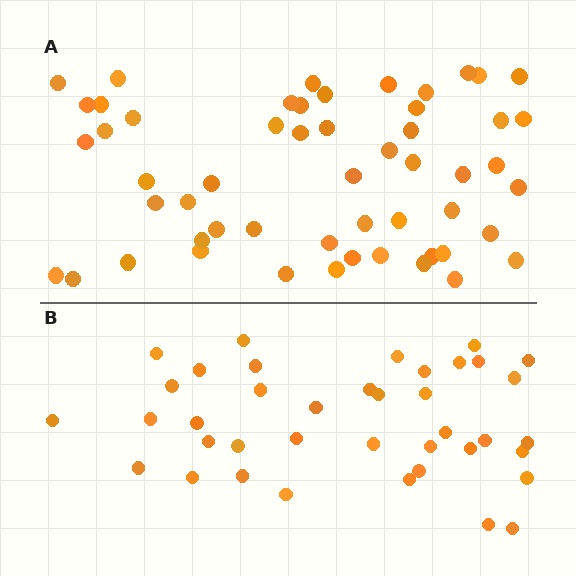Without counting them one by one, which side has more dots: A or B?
Region A (the top region) has more dots.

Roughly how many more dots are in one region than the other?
Region A has approximately 15 more dots than region B.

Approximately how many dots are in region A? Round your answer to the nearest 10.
About 50 dots. (The exact count is 54, which rounds to 50.)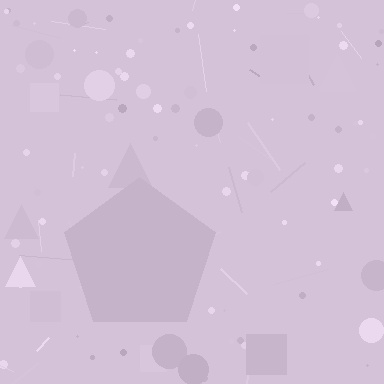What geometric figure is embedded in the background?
A pentagon is embedded in the background.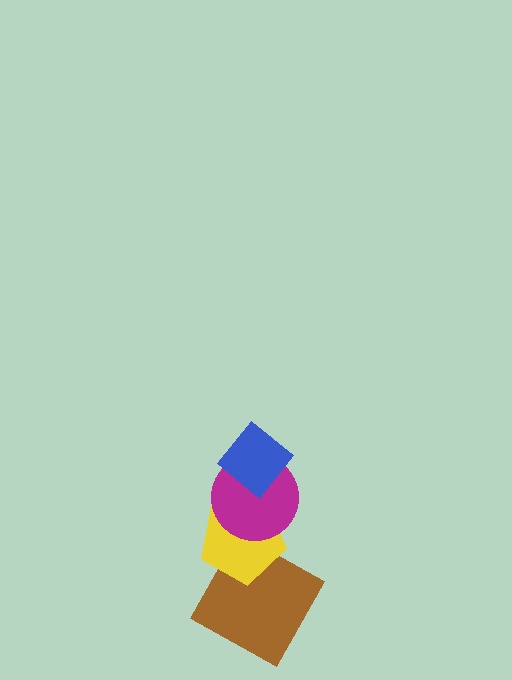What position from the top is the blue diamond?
The blue diamond is 1st from the top.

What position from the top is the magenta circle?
The magenta circle is 2nd from the top.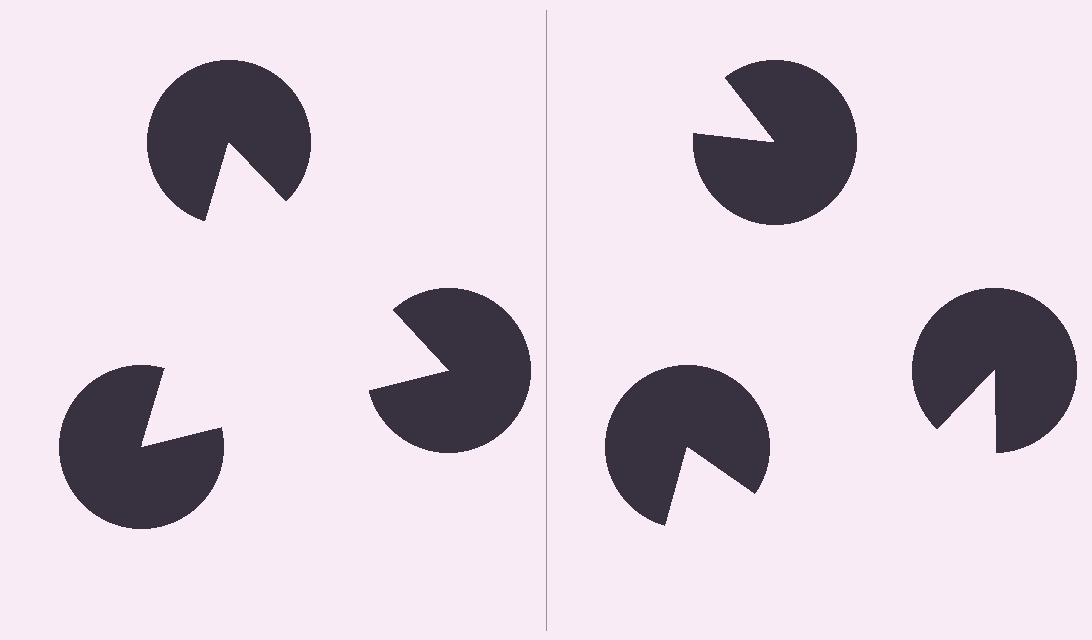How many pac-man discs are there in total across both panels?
6 — 3 on each side.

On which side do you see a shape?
An illusory triangle appears on the left side. On the right side the wedge cuts are rotated, so no coherent shape forms.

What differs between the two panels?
The pac-man discs are positioned identically on both sides; only the wedge orientations differ. On the left they align to a triangle; on the right they are misaligned.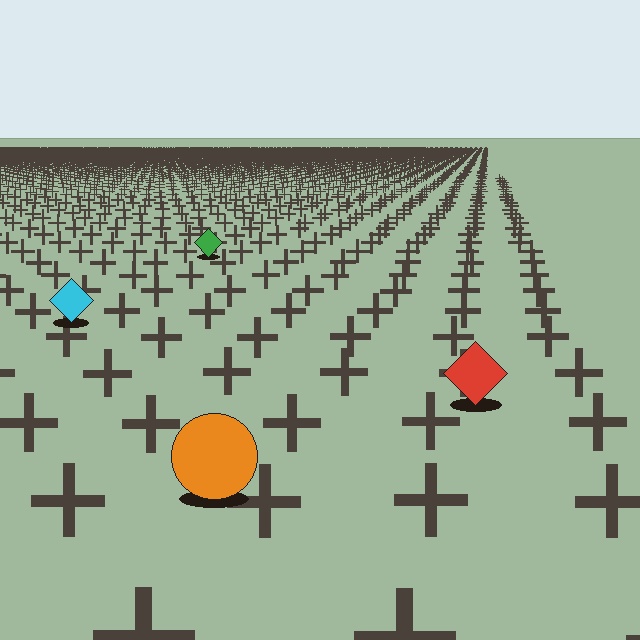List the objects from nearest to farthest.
From nearest to farthest: the orange circle, the red diamond, the cyan diamond, the green diamond.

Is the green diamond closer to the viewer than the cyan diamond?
No. The cyan diamond is closer — you can tell from the texture gradient: the ground texture is coarser near it.